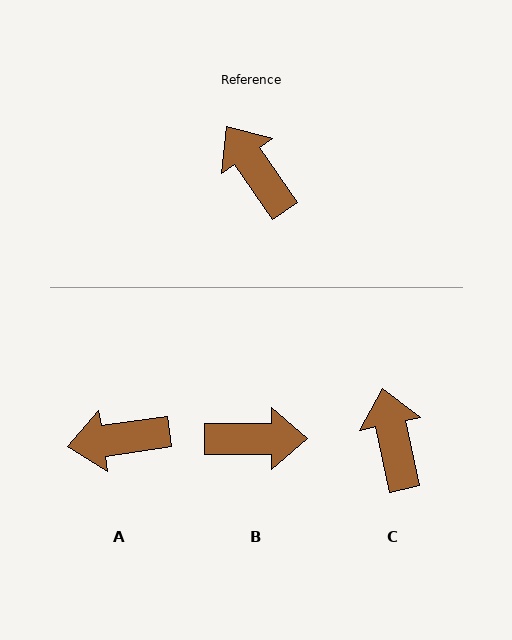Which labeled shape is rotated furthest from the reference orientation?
B, about 124 degrees away.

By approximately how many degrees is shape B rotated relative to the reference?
Approximately 124 degrees clockwise.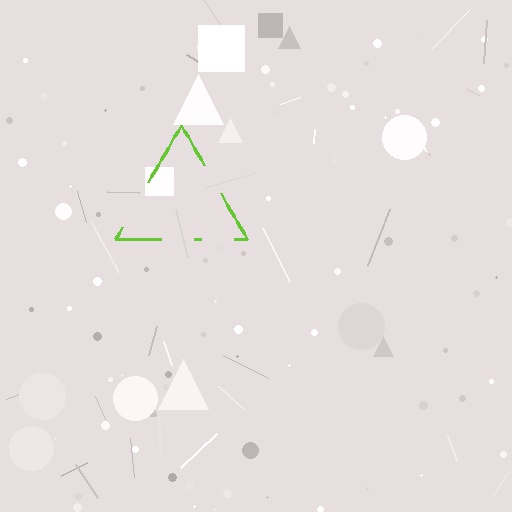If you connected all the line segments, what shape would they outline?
They would outline a triangle.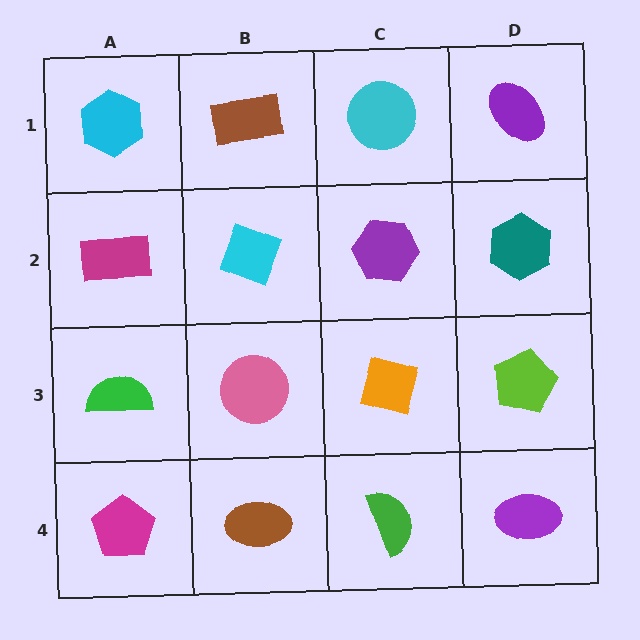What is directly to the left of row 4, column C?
A brown ellipse.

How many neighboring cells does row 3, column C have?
4.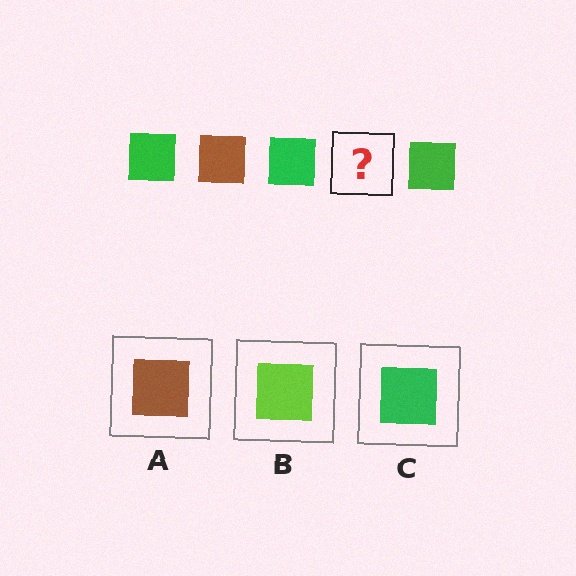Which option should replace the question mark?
Option A.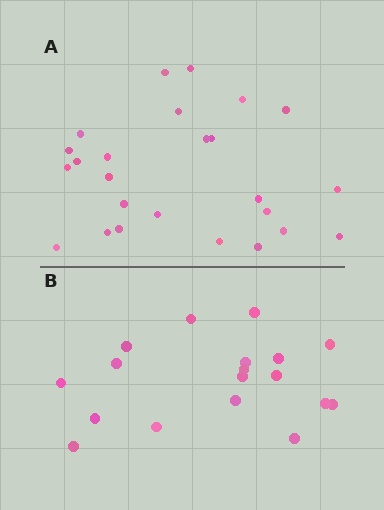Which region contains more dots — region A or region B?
Region A (the top region) has more dots.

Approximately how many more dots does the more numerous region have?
Region A has roughly 8 or so more dots than region B.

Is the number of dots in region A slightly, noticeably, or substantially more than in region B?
Region A has noticeably more, but not dramatically so. The ratio is roughly 1.4 to 1.